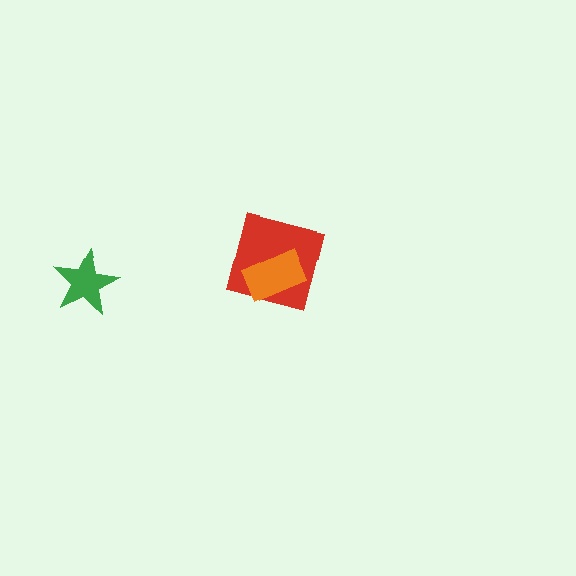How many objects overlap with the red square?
1 object overlaps with the red square.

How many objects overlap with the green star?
0 objects overlap with the green star.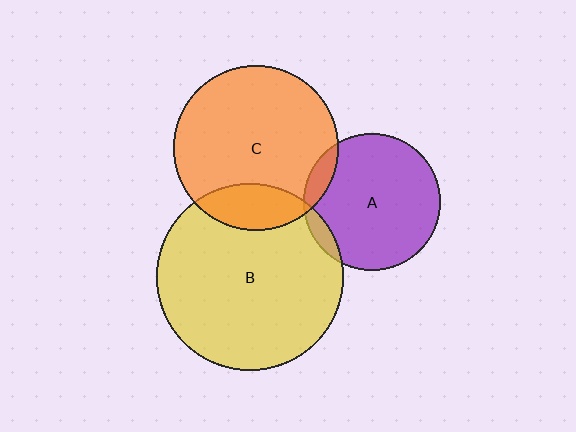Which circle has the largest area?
Circle B (yellow).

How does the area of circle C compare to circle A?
Approximately 1.4 times.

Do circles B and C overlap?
Yes.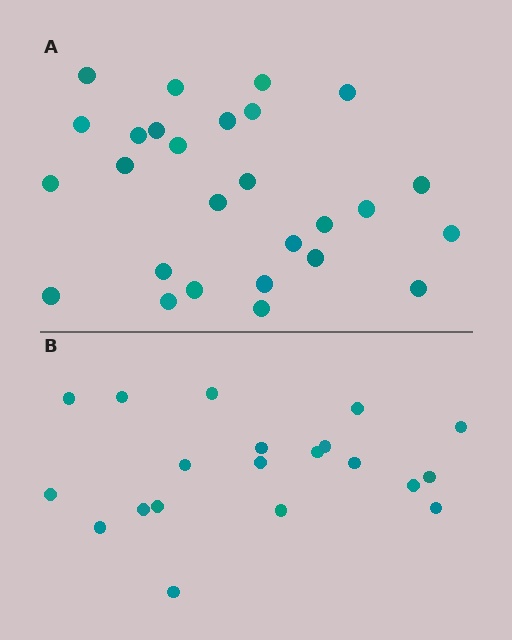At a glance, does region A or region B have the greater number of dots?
Region A (the top region) has more dots.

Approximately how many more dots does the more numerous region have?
Region A has roughly 8 or so more dots than region B.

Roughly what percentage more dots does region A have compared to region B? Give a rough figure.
About 35% more.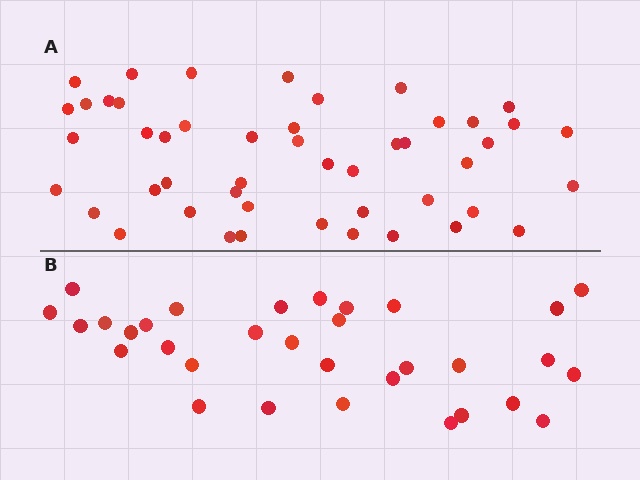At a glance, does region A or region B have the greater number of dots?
Region A (the top region) has more dots.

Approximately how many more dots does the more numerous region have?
Region A has approximately 15 more dots than region B.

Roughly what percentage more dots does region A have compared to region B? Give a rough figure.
About 50% more.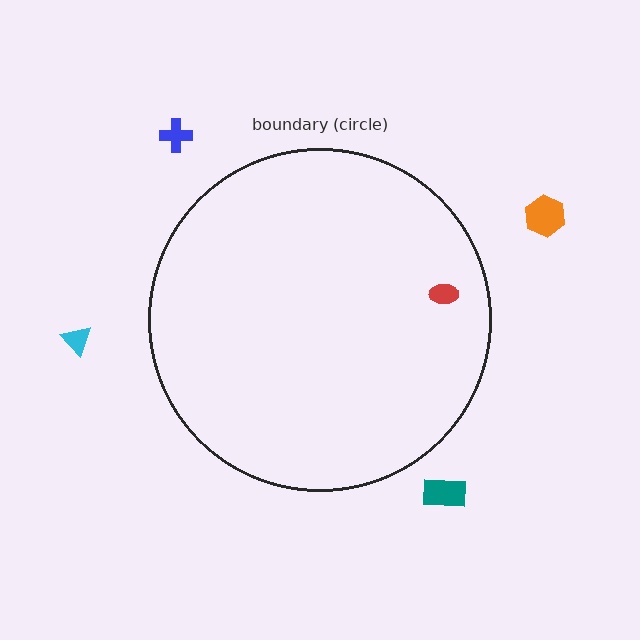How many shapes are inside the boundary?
1 inside, 4 outside.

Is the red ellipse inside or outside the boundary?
Inside.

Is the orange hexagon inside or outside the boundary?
Outside.